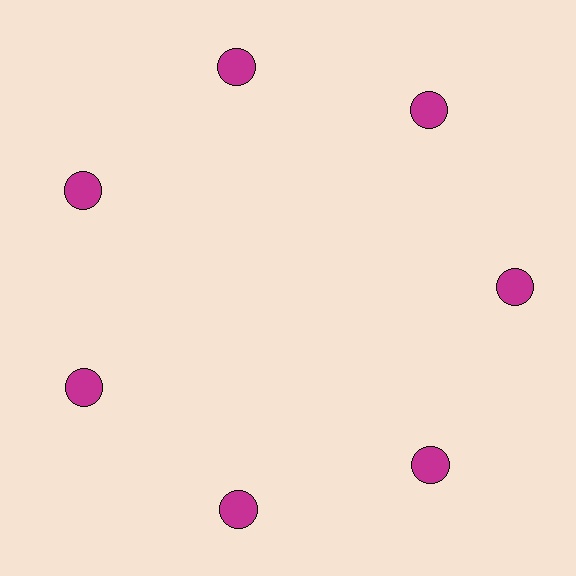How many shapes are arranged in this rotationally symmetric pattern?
There are 7 shapes, arranged in 7 groups of 1.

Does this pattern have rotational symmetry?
Yes, this pattern has 7-fold rotational symmetry. It looks the same after rotating 51 degrees around the center.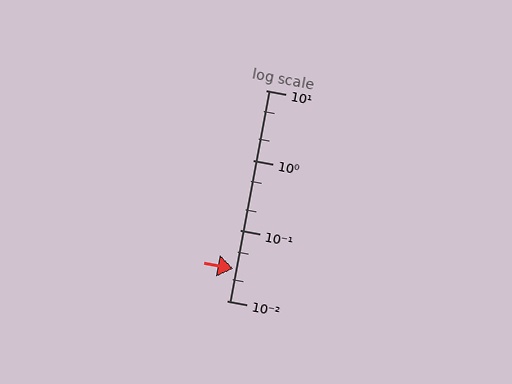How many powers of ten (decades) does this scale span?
The scale spans 3 decades, from 0.01 to 10.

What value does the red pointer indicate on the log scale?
The pointer indicates approximately 0.029.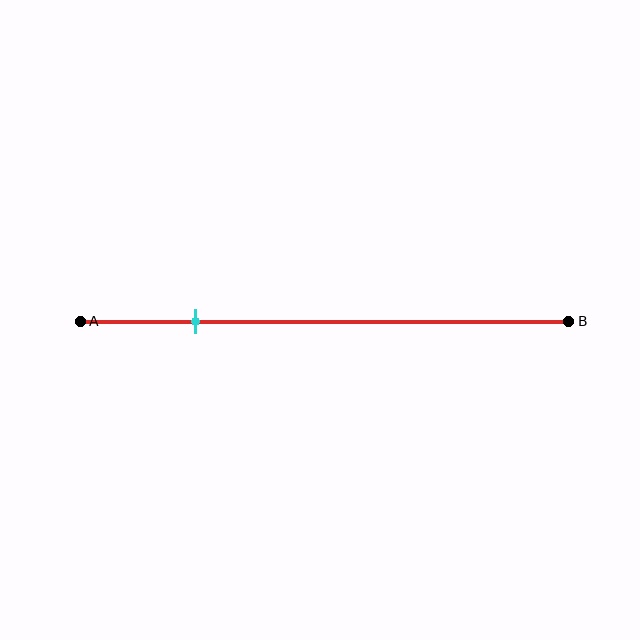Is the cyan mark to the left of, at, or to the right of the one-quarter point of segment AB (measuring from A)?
The cyan mark is approximately at the one-quarter point of segment AB.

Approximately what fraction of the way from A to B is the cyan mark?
The cyan mark is approximately 25% of the way from A to B.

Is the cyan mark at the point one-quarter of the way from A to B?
Yes, the mark is approximately at the one-quarter point.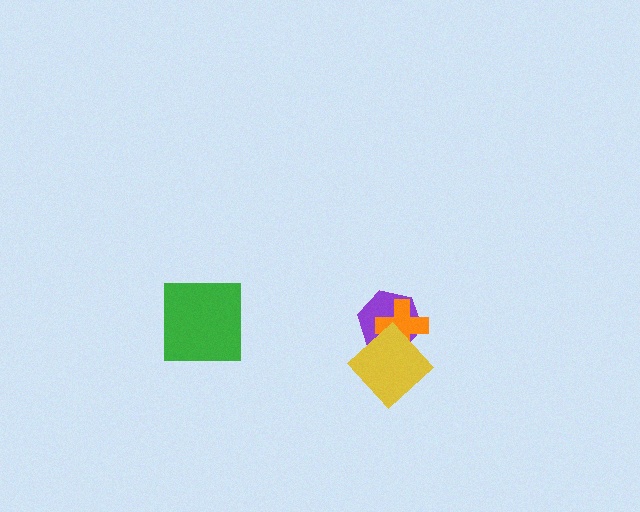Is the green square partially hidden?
No, no other shape covers it.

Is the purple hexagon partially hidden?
Yes, it is partially covered by another shape.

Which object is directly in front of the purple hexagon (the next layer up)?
The orange cross is directly in front of the purple hexagon.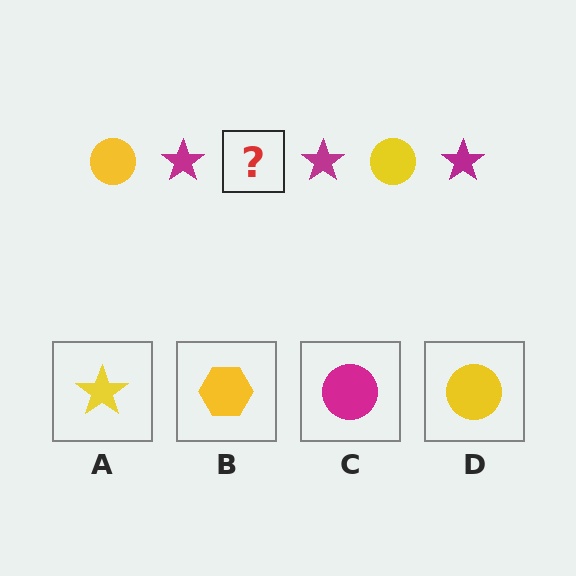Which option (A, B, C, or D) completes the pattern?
D.